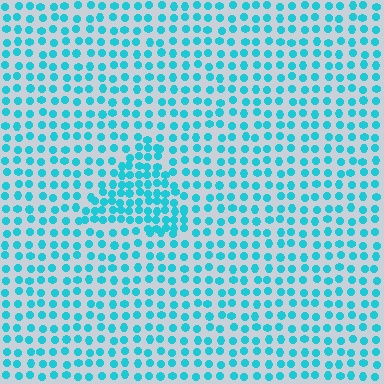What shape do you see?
I see a triangle.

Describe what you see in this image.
The image contains small cyan elements arranged at two different densities. A triangle-shaped region is visible where the elements are more densely packed than the surrounding area.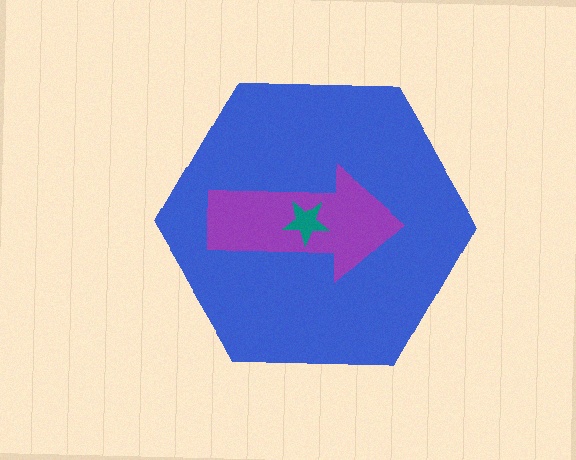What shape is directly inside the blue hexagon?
The purple arrow.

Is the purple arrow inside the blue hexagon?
Yes.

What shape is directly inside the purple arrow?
The teal star.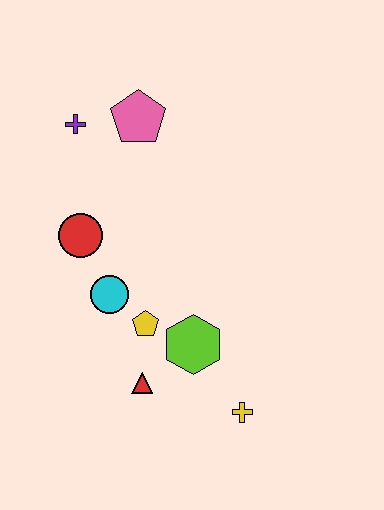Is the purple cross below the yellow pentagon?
No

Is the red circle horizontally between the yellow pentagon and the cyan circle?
No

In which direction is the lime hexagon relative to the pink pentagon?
The lime hexagon is below the pink pentagon.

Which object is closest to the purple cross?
The pink pentagon is closest to the purple cross.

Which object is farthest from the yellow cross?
The purple cross is farthest from the yellow cross.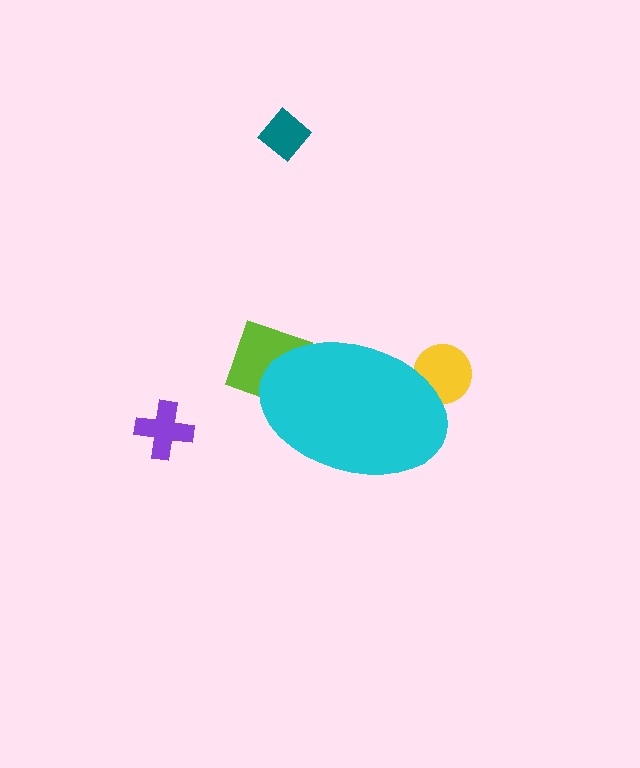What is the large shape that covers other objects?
A cyan ellipse.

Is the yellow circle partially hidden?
Yes, the yellow circle is partially hidden behind the cyan ellipse.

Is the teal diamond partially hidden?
No, the teal diamond is fully visible.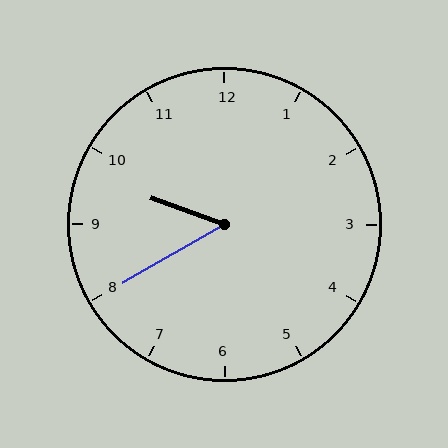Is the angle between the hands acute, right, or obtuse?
It is acute.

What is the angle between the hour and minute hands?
Approximately 50 degrees.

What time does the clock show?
9:40.